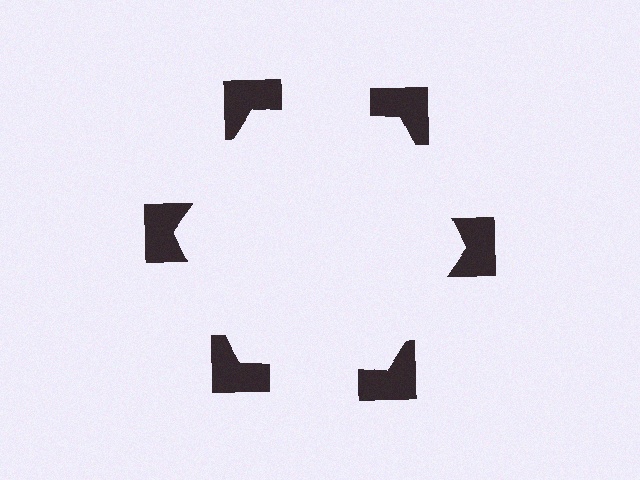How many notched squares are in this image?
There are 6 — one at each vertex of the illusory hexagon.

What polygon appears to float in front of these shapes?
An illusory hexagon — its edges are inferred from the aligned wedge cuts in the notched squares, not physically drawn.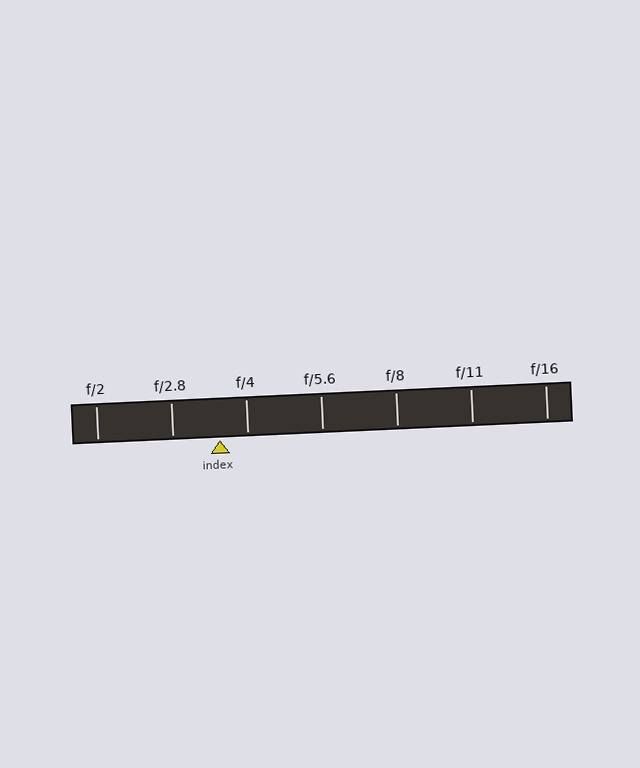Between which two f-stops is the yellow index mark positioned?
The index mark is between f/2.8 and f/4.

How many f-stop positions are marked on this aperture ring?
There are 7 f-stop positions marked.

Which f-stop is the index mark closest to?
The index mark is closest to f/4.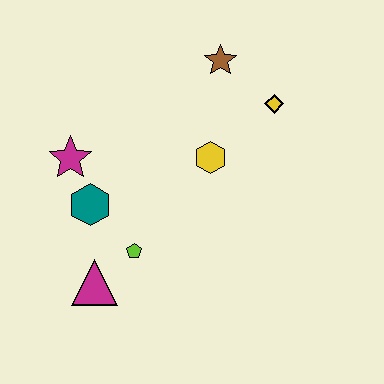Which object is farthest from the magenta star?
The yellow diamond is farthest from the magenta star.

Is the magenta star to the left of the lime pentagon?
Yes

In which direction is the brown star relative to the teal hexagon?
The brown star is above the teal hexagon.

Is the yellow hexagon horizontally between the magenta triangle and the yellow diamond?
Yes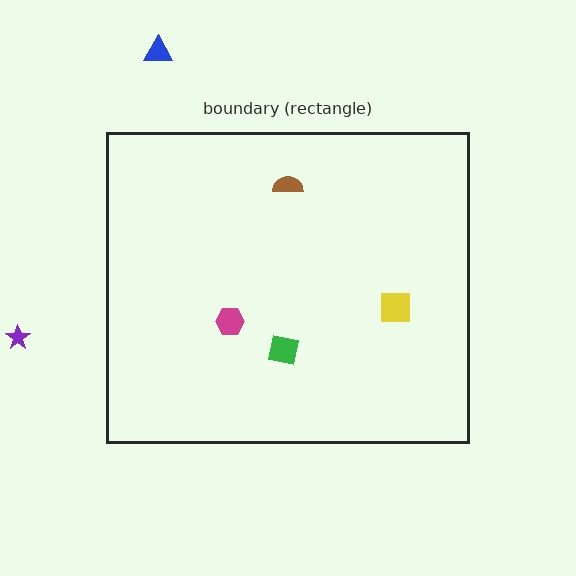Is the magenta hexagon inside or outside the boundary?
Inside.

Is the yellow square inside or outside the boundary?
Inside.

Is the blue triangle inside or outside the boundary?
Outside.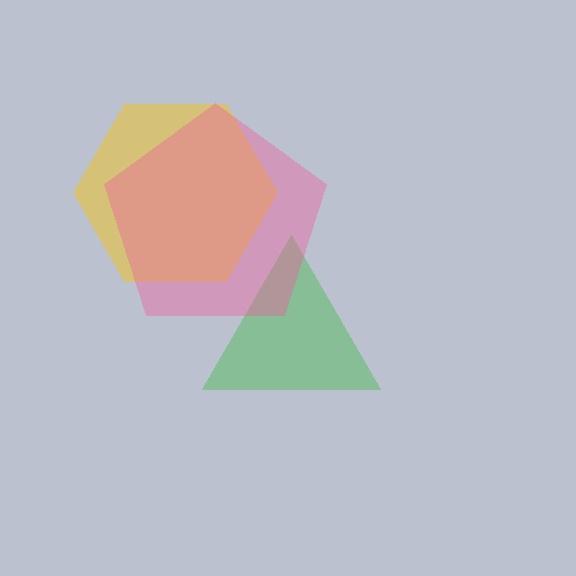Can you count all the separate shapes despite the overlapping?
Yes, there are 3 separate shapes.